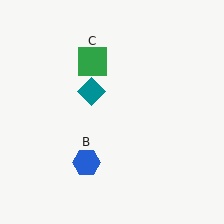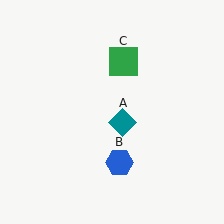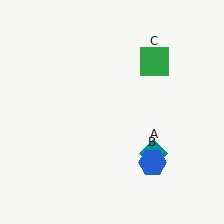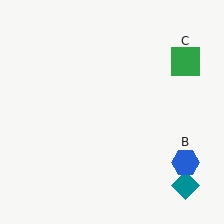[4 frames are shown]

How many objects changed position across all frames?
3 objects changed position: teal diamond (object A), blue hexagon (object B), green square (object C).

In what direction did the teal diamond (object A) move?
The teal diamond (object A) moved down and to the right.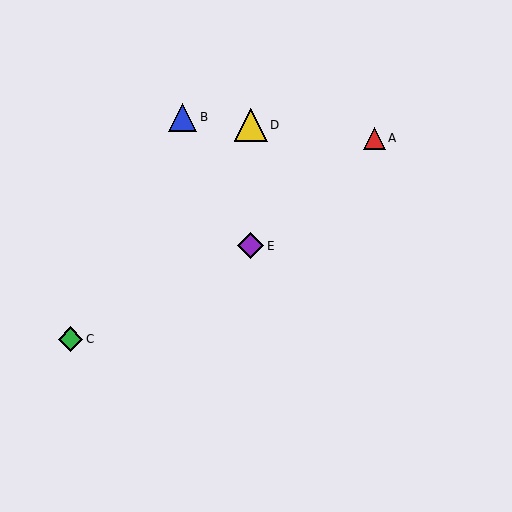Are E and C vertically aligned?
No, E is at x≈251 and C is at x≈71.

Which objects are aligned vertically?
Objects D, E are aligned vertically.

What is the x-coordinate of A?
Object A is at x≈374.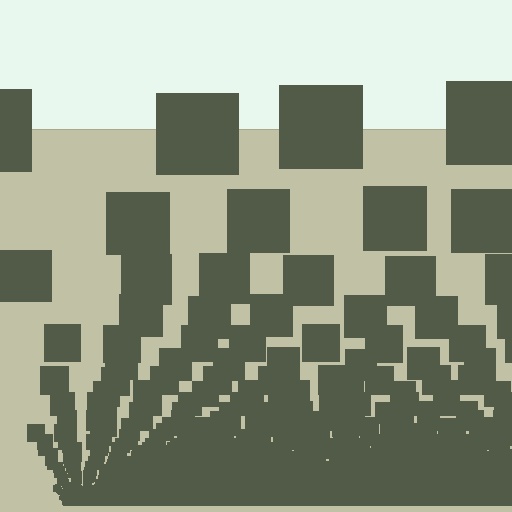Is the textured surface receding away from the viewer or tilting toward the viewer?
The surface appears to tilt toward the viewer. Texture elements get larger and sparser toward the top.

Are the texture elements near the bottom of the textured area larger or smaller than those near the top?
Smaller. The gradient is inverted — elements near the bottom are smaller and denser.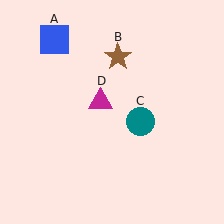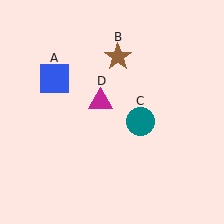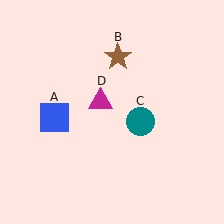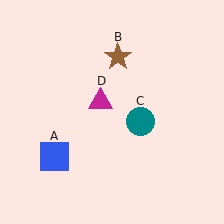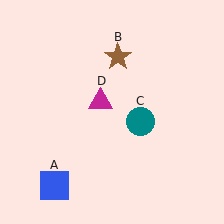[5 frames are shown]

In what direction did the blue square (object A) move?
The blue square (object A) moved down.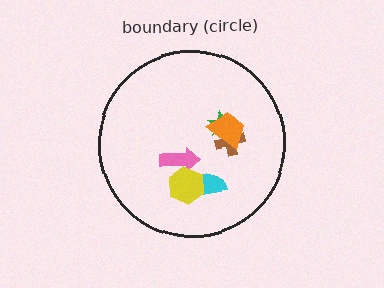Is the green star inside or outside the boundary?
Inside.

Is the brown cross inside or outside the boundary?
Inside.